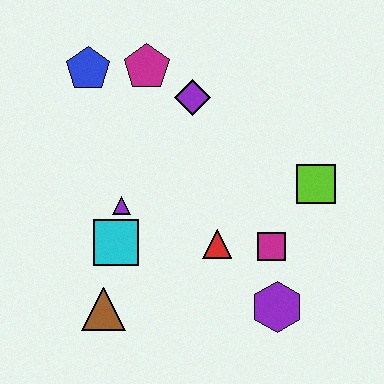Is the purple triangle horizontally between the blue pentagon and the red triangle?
Yes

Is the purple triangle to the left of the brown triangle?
No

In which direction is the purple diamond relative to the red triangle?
The purple diamond is above the red triangle.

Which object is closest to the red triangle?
The magenta square is closest to the red triangle.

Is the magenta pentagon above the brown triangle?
Yes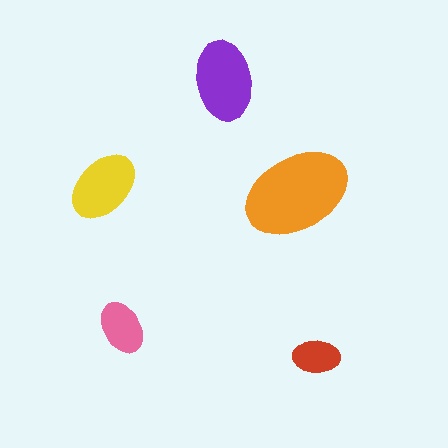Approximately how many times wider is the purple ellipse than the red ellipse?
About 1.5 times wider.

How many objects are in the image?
There are 5 objects in the image.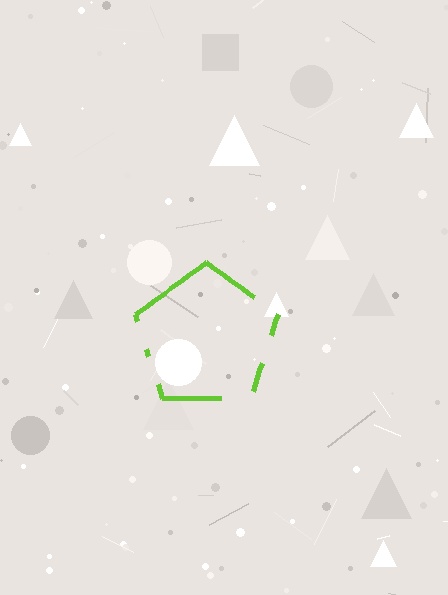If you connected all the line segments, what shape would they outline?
They would outline a pentagon.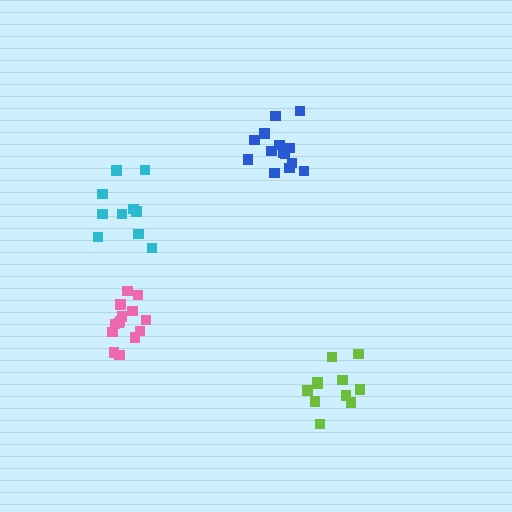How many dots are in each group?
Group 1: 14 dots, Group 2: 14 dots, Group 3: 11 dots, Group 4: 10 dots (49 total).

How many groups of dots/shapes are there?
There are 4 groups.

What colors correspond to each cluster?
The clusters are colored: blue, pink, lime, cyan.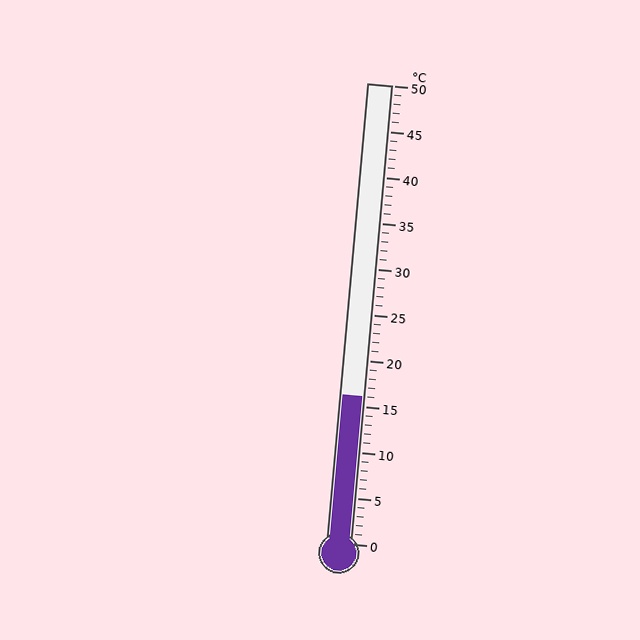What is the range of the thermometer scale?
The thermometer scale ranges from 0°C to 50°C.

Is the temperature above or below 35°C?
The temperature is below 35°C.